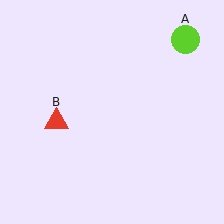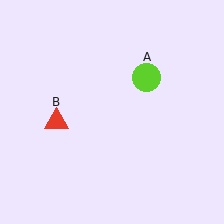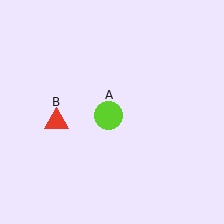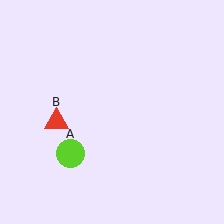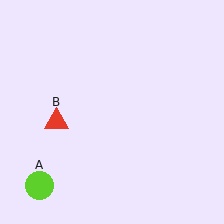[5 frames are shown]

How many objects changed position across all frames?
1 object changed position: lime circle (object A).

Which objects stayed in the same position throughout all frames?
Red triangle (object B) remained stationary.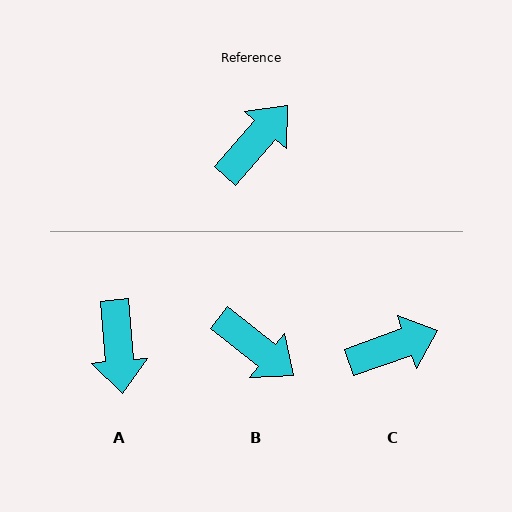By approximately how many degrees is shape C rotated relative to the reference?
Approximately 29 degrees clockwise.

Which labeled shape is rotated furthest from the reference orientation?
A, about 133 degrees away.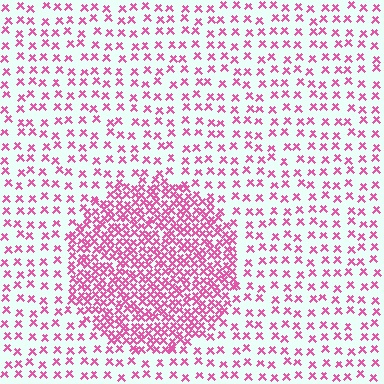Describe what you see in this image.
The image contains small pink elements arranged at two different densities. A circle-shaped region is visible where the elements are more densely packed than the surrounding area.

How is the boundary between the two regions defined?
The boundary is defined by a change in element density (approximately 2.8x ratio). All elements are the same color, size, and shape.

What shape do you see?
I see a circle.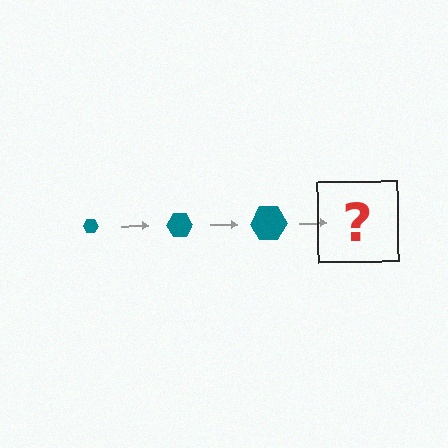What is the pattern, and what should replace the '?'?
The pattern is that the hexagon gets progressively larger each step. The '?' should be a teal hexagon, larger than the previous one.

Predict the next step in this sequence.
The next step is a teal hexagon, larger than the previous one.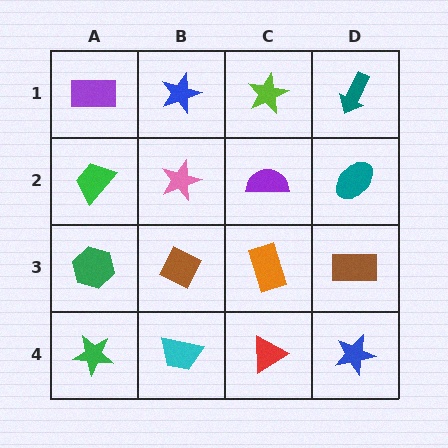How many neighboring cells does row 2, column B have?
4.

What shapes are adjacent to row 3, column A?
A green trapezoid (row 2, column A), a green star (row 4, column A), a brown diamond (row 3, column B).